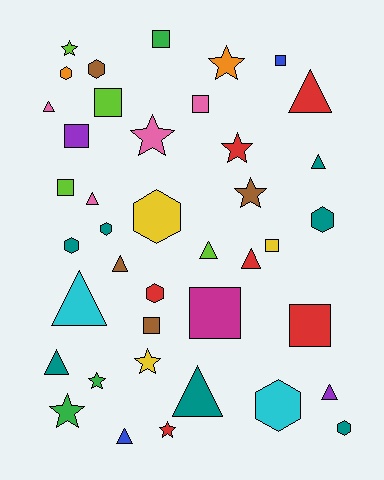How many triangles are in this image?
There are 12 triangles.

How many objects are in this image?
There are 40 objects.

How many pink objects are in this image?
There are 4 pink objects.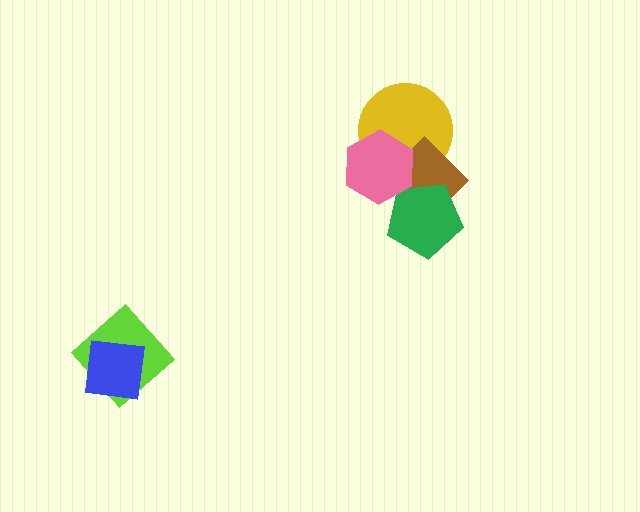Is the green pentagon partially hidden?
Yes, it is partially covered by another shape.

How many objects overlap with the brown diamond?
3 objects overlap with the brown diamond.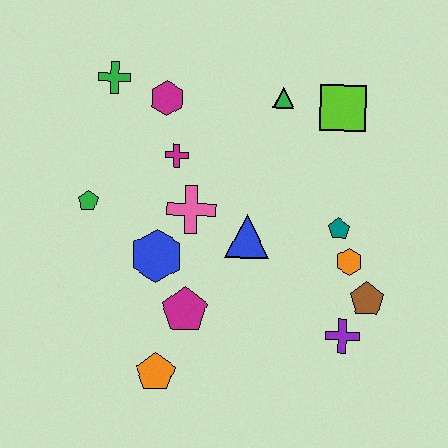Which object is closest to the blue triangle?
The pink cross is closest to the blue triangle.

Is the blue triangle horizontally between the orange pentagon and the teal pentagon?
Yes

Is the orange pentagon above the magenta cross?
No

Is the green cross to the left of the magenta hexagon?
Yes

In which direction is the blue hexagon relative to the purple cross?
The blue hexagon is to the left of the purple cross.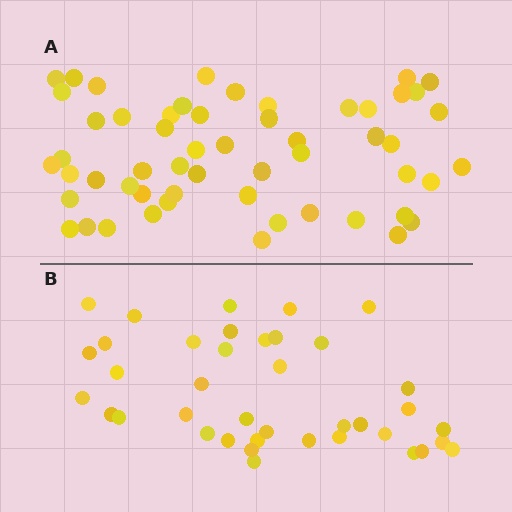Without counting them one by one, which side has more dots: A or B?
Region A (the top region) has more dots.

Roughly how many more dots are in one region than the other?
Region A has approximately 15 more dots than region B.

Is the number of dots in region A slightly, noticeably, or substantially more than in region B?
Region A has noticeably more, but not dramatically so. The ratio is roughly 1.4 to 1.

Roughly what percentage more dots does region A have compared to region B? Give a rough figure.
About 40% more.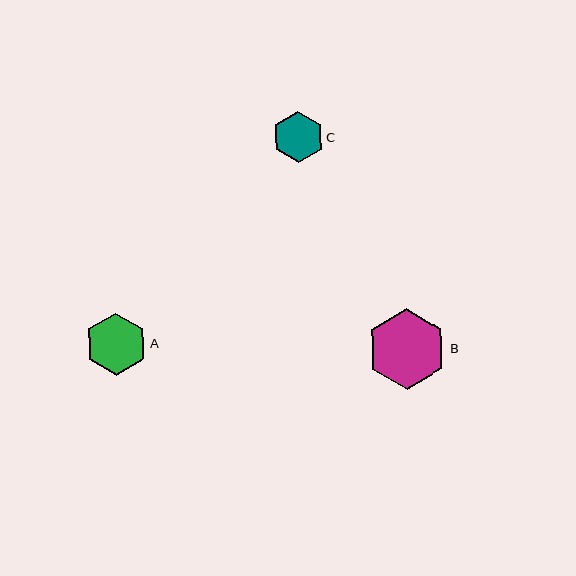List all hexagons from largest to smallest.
From largest to smallest: B, A, C.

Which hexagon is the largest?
Hexagon B is the largest with a size of approximately 81 pixels.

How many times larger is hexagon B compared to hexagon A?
Hexagon B is approximately 1.3 times the size of hexagon A.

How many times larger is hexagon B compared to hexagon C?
Hexagon B is approximately 1.6 times the size of hexagon C.